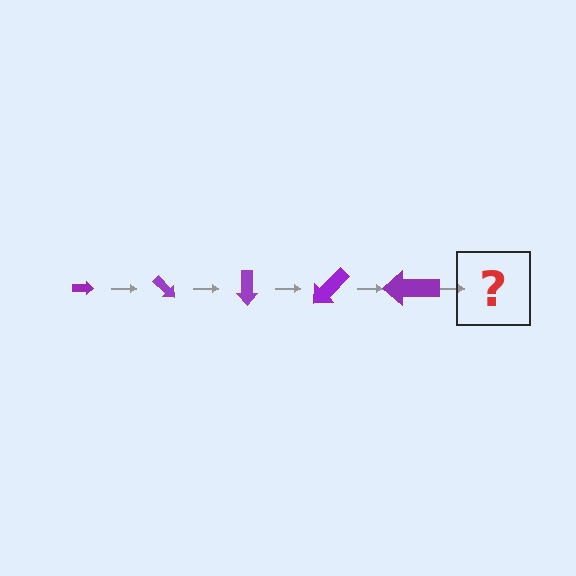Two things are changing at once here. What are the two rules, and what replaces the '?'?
The two rules are that the arrow grows larger each step and it rotates 45 degrees each step. The '?' should be an arrow, larger than the previous one and rotated 225 degrees from the start.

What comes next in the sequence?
The next element should be an arrow, larger than the previous one and rotated 225 degrees from the start.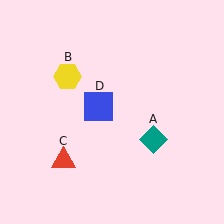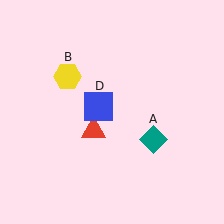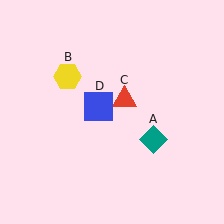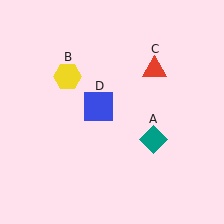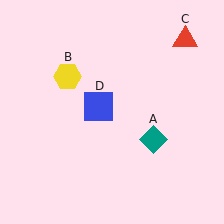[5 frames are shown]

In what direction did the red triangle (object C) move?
The red triangle (object C) moved up and to the right.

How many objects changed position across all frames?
1 object changed position: red triangle (object C).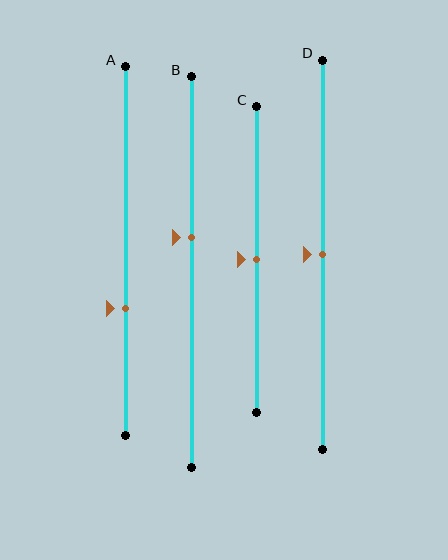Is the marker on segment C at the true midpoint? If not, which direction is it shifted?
Yes, the marker on segment C is at the true midpoint.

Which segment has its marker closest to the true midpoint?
Segment C has its marker closest to the true midpoint.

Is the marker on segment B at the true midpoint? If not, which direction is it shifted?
No, the marker on segment B is shifted upward by about 9% of the segment length.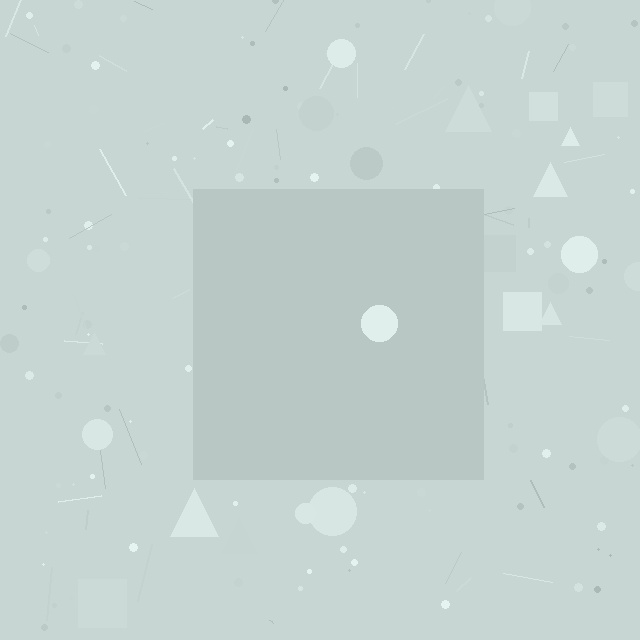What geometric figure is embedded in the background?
A square is embedded in the background.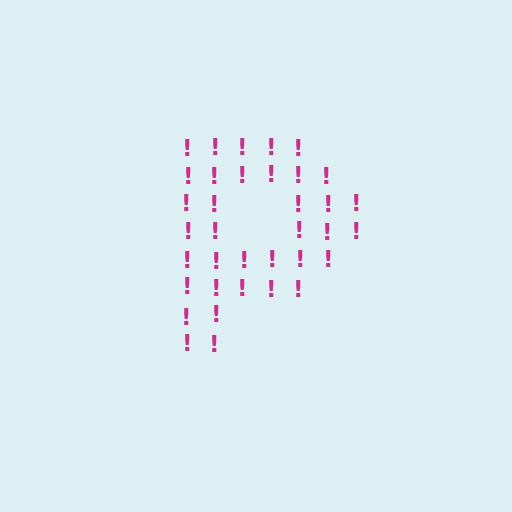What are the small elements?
The small elements are exclamation marks.